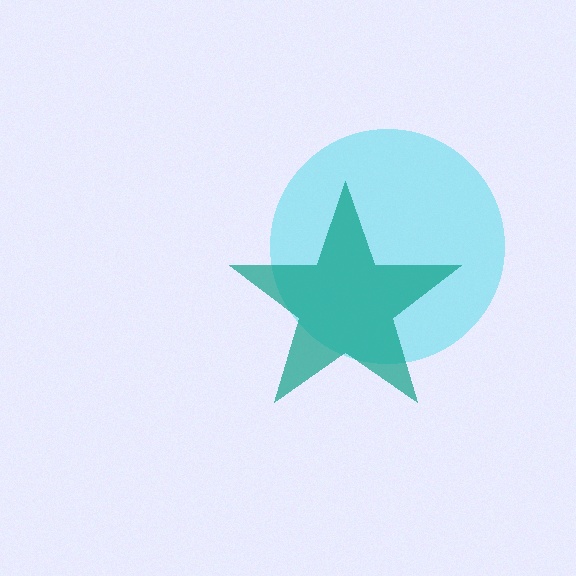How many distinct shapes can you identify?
There are 2 distinct shapes: a cyan circle, a teal star.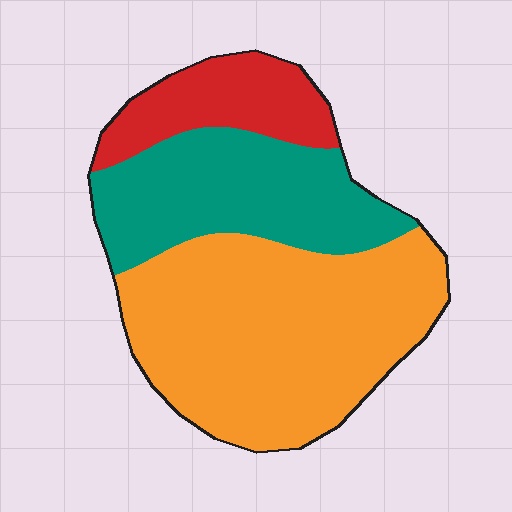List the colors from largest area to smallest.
From largest to smallest: orange, teal, red.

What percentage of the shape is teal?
Teal takes up about one third (1/3) of the shape.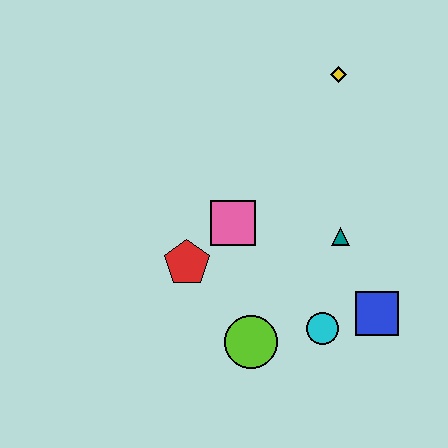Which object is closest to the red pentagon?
The pink square is closest to the red pentagon.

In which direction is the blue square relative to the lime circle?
The blue square is to the right of the lime circle.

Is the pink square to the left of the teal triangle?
Yes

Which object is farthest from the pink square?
The yellow diamond is farthest from the pink square.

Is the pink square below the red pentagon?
No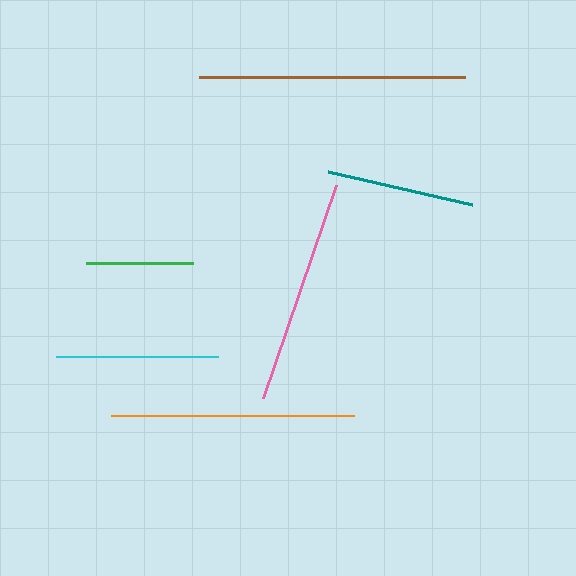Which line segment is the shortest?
The green line is the shortest at approximately 107 pixels.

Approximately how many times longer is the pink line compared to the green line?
The pink line is approximately 2.1 times the length of the green line.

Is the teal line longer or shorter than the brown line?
The brown line is longer than the teal line.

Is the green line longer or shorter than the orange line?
The orange line is longer than the green line.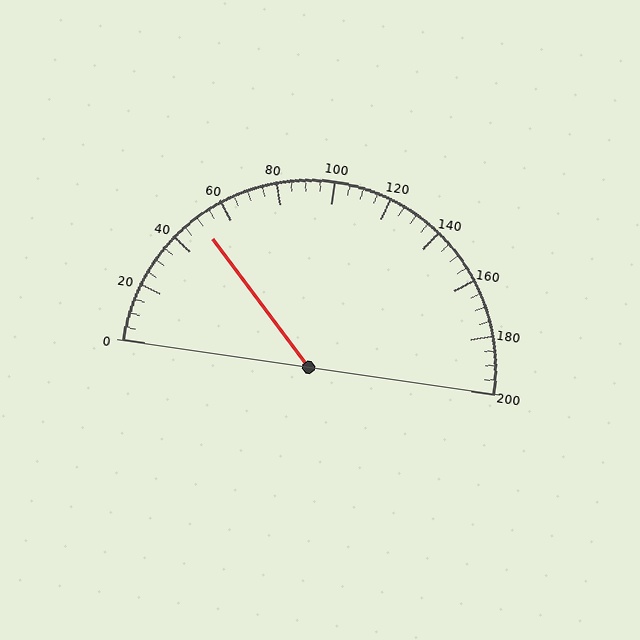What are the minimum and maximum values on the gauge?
The gauge ranges from 0 to 200.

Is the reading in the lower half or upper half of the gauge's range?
The reading is in the lower half of the range (0 to 200).